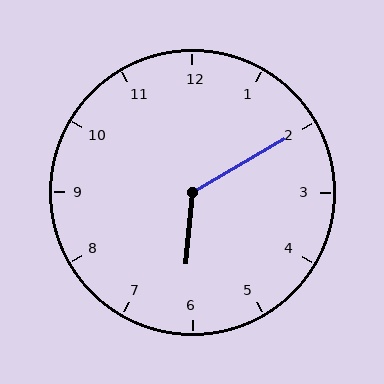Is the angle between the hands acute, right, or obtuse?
It is obtuse.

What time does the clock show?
6:10.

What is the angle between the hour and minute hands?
Approximately 125 degrees.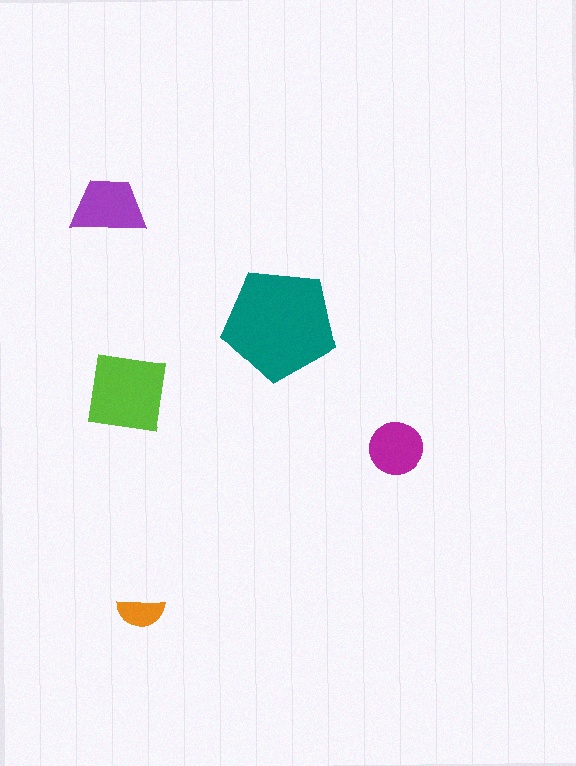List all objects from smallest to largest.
The orange semicircle, the magenta circle, the purple trapezoid, the lime square, the teal pentagon.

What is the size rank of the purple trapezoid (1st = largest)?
3rd.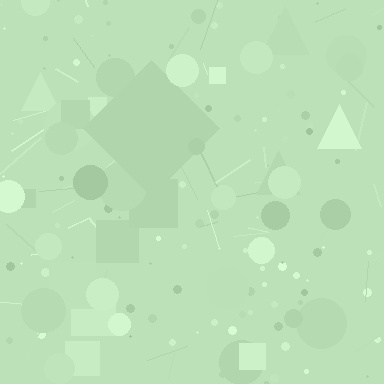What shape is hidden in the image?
A diamond is hidden in the image.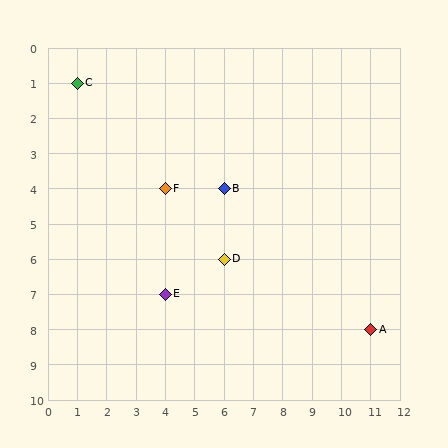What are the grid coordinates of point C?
Point C is at grid coordinates (1, 1).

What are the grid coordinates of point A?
Point A is at grid coordinates (11, 8).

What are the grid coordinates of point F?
Point F is at grid coordinates (4, 4).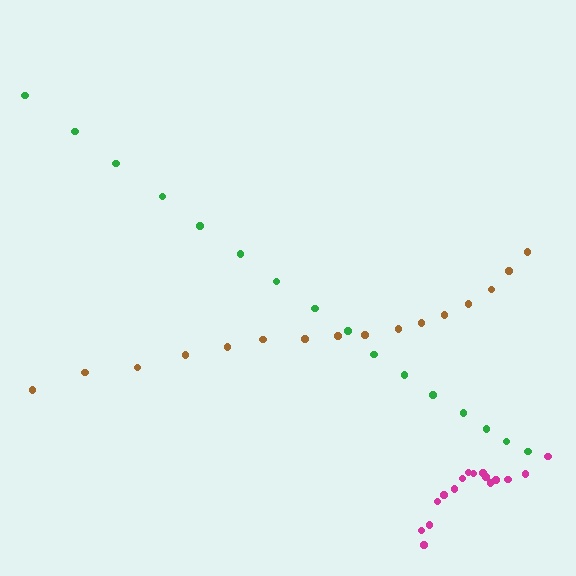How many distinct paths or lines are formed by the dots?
There are 3 distinct paths.